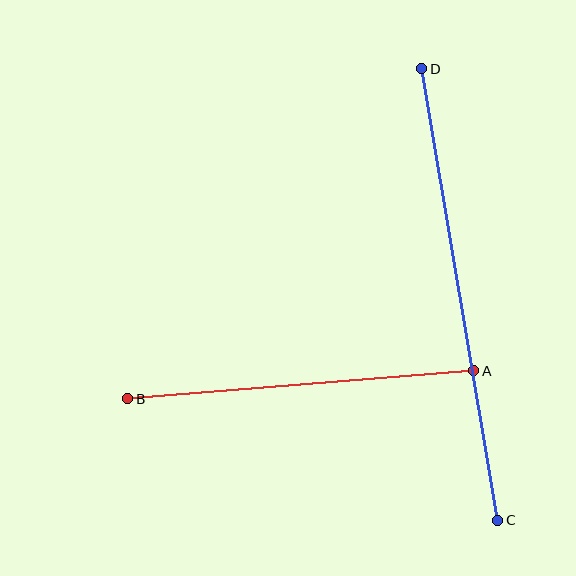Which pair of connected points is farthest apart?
Points C and D are farthest apart.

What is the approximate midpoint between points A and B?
The midpoint is at approximately (301, 385) pixels.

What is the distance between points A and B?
The distance is approximately 347 pixels.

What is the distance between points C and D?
The distance is approximately 458 pixels.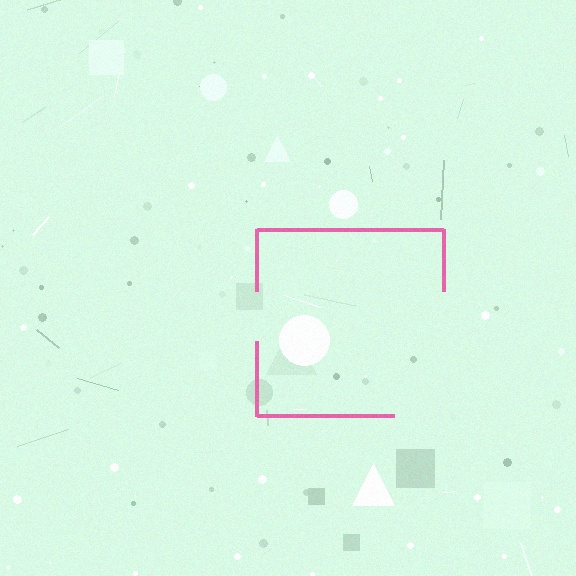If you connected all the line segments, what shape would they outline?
They would outline a square.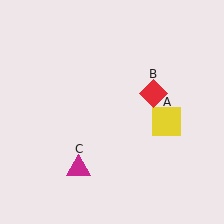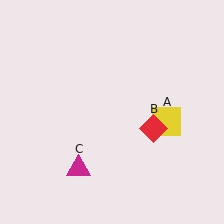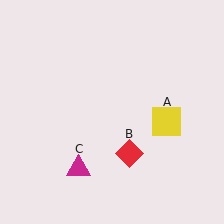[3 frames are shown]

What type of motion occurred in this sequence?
The red diamond (object B) rotated clockwise around the center of the scene.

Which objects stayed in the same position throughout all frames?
Yellow square (object A) and magenta triangle (object C) remained stationary.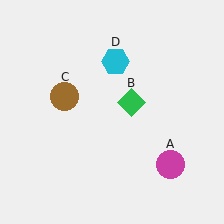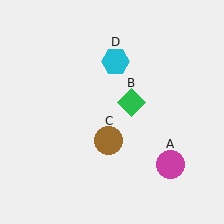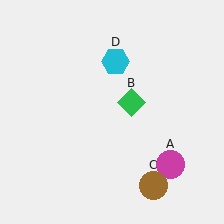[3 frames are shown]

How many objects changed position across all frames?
1 object changed position: brown circle (object C).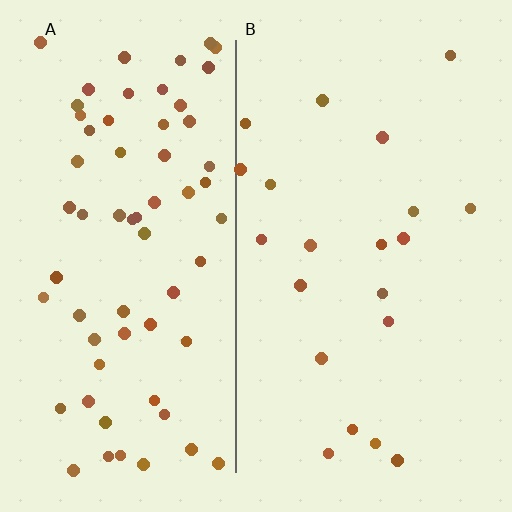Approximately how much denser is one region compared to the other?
Approximately 3.2× — region A over region B.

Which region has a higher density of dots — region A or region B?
A (the left).